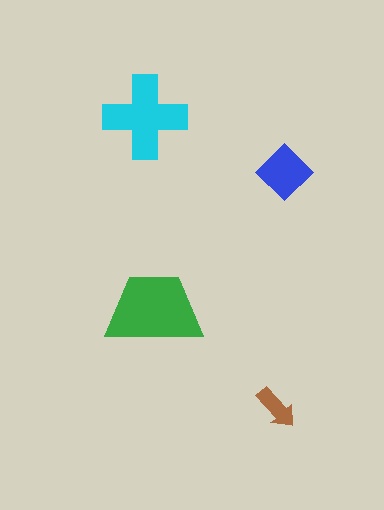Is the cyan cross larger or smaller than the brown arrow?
Larger.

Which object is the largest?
The green trapezoid.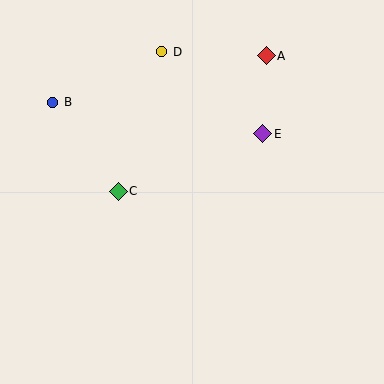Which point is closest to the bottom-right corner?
Point E is closest to the bottom-right corner.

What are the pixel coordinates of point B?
Point B is at (53, 102).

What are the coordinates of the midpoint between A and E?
The midpoint between A and E is at (264, 95).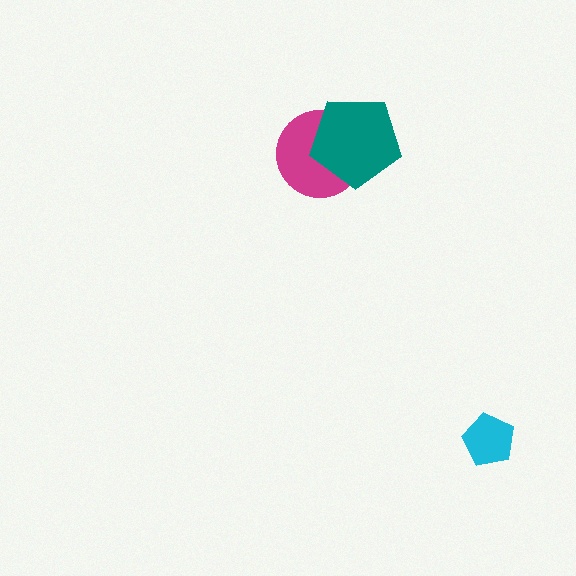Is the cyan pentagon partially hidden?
No, no other shape covers it.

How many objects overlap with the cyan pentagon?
0 objects overlap with the cyan pentagon.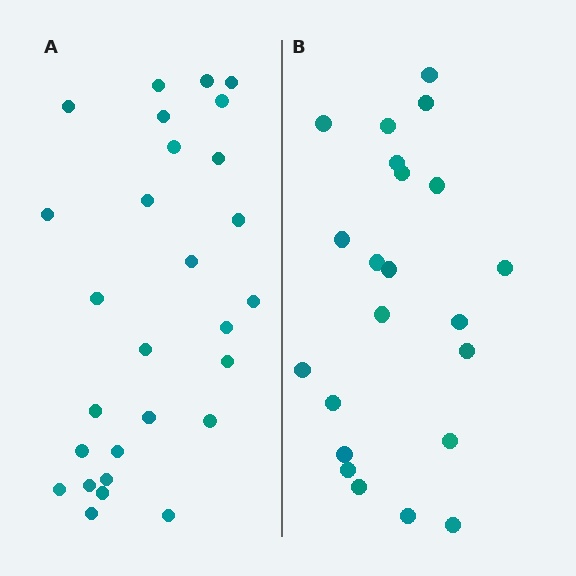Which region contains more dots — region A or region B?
Region A (the left region) has more dots.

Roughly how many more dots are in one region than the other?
Region A has about 6 more dots than region B.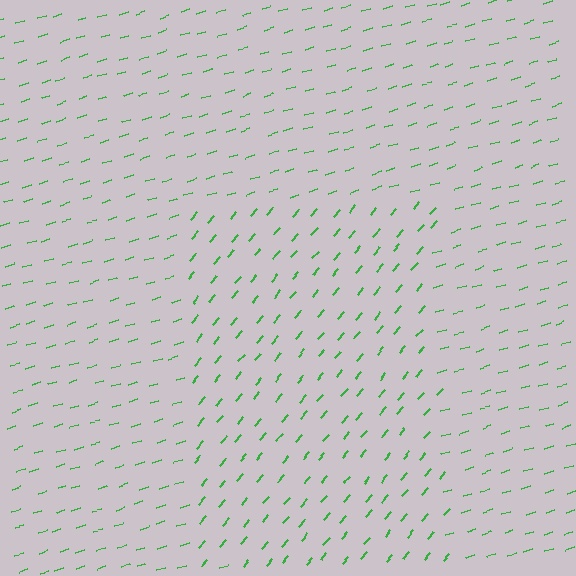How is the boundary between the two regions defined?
The boundary is defined purely by a change in line orientation (approximately 33 degrees difference). All lines are the same color and thickness.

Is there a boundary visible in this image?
Yes, there is a texture boundary formed by a change in line orientation.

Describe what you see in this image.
The image is filled with small green line segments. A rectangle region in the image has lines oriented differently from the surrounding lines, creating a visible texture boundary.